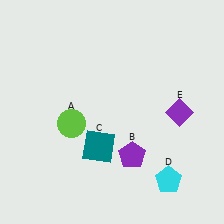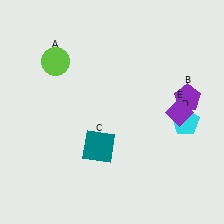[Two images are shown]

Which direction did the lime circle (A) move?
The lime circle (A) moved up.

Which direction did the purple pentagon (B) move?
The purple pentagon (B) moved up.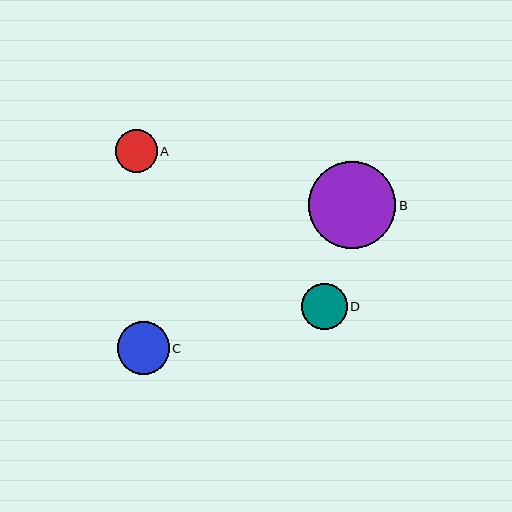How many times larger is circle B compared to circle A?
Circle B is approximately 2.1 times the size of circle A.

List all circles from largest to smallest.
From largest to smallest: B, C, D, A.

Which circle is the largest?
Circle B is the largest with a size of approximately 87 pixels.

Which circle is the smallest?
Circle A is the smallest with a size of approximately 42 pixels.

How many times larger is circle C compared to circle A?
Circle C is approximately 1.2 times the size of circle A.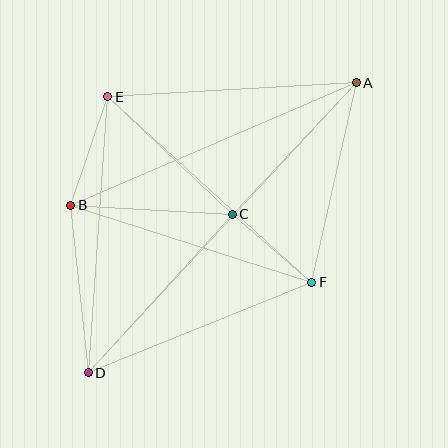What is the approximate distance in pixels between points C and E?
The distance between C and E is approximately 171 pixels.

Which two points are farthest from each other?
Points A and D are farthest from each other.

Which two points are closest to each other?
Points C and F are closest to each other.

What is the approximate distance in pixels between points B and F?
The distance between B and F is approximately 253 pixels.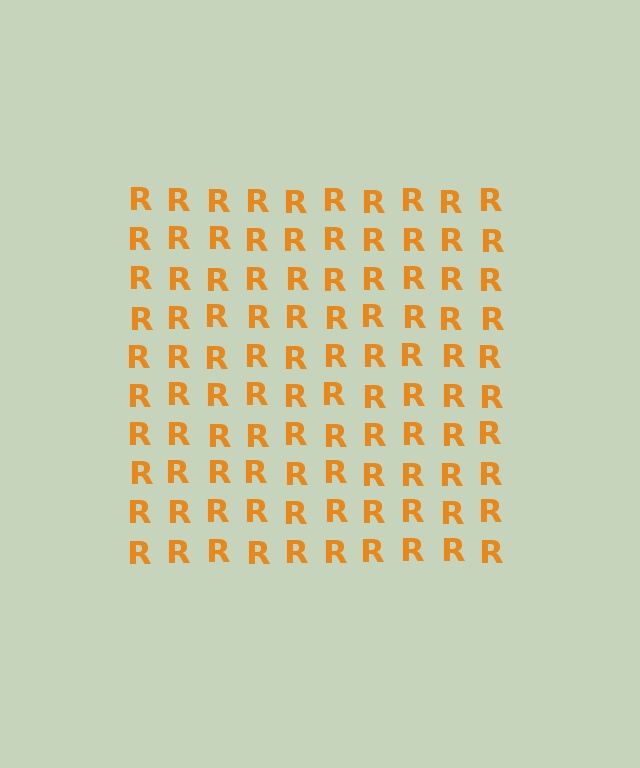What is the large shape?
The large shape is a square.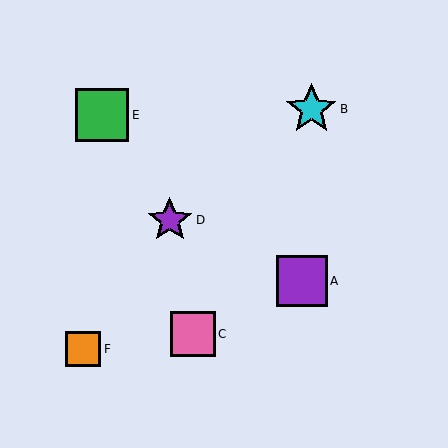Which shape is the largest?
The green square (labeled E) is the largest.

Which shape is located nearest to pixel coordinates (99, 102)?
The green square (labeled E) at (102, 115) is nearest to that location.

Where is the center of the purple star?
The center of the purple star is at (170, 220).